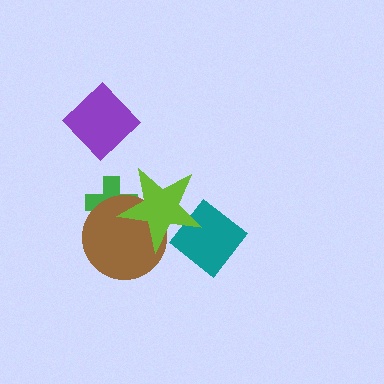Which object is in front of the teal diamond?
The lime star is in front of the teal diamond.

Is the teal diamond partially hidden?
Yes, it is partially covered by another shape.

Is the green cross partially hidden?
Yes, it is partially covered by another shape.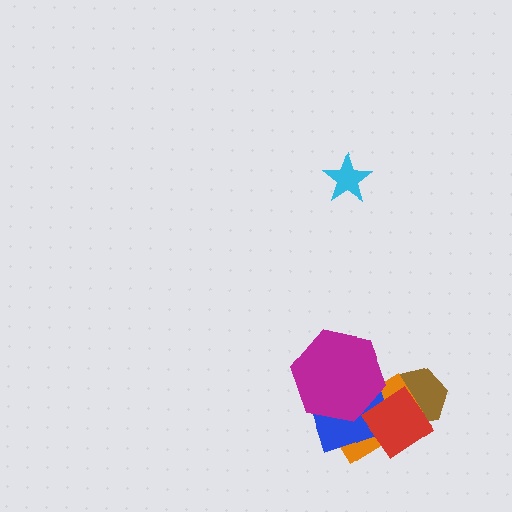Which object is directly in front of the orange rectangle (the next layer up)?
The blue rectangle is directly in front of the orange rectangle.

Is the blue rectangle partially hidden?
Yes, it is partially covered by another shape.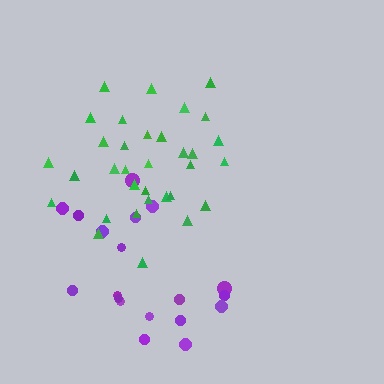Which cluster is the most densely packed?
Green.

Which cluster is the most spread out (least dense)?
Purple.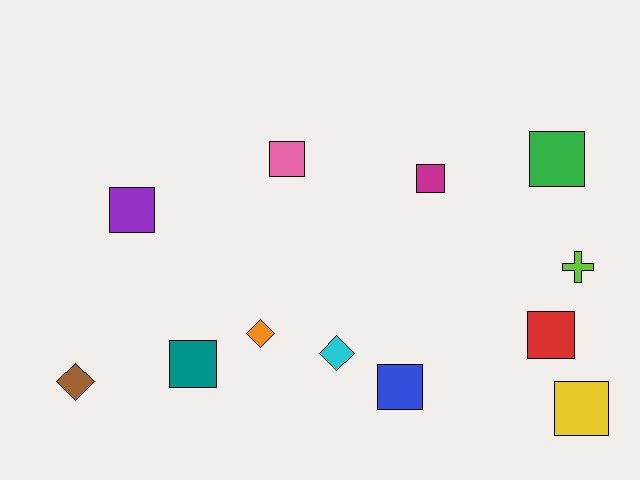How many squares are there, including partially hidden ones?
There are 8 squares.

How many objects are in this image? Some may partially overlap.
There are 12 objects.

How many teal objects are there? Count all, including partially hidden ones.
There is 1 teal object.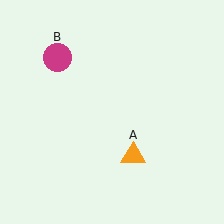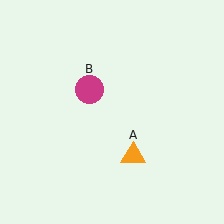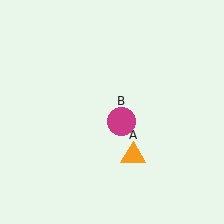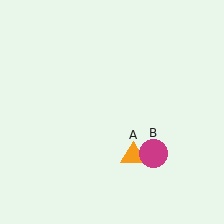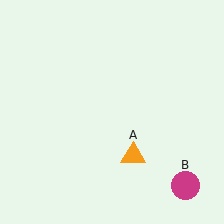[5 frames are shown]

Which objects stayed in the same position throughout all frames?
Orange triangle (object A) remained stationary.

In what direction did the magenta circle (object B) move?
The magenta circle (object B) moved down and to the right.